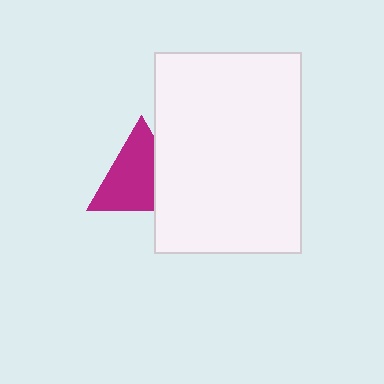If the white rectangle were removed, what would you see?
You would see the complete magenta triangle.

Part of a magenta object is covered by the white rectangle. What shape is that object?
It is a triangle.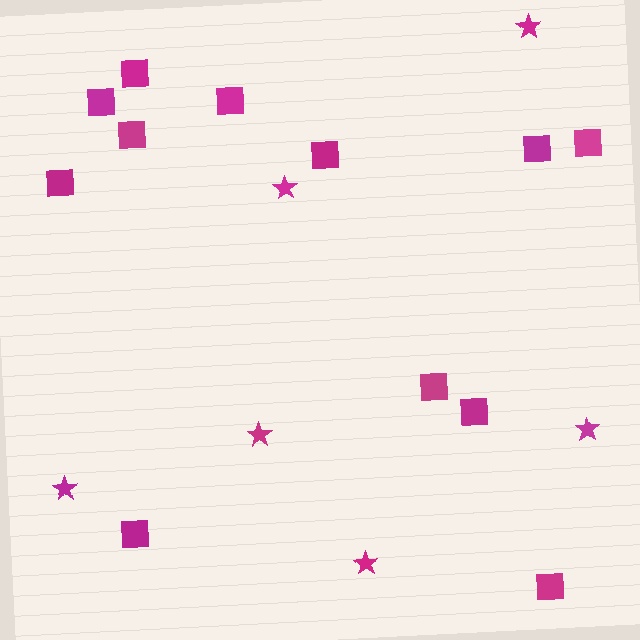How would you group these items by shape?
There are 2 groups: one group of stars (6) and one group of squares (12).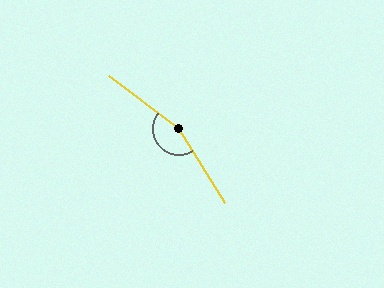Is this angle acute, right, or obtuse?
It is obtuse.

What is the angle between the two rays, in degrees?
Approximately 159 degrees.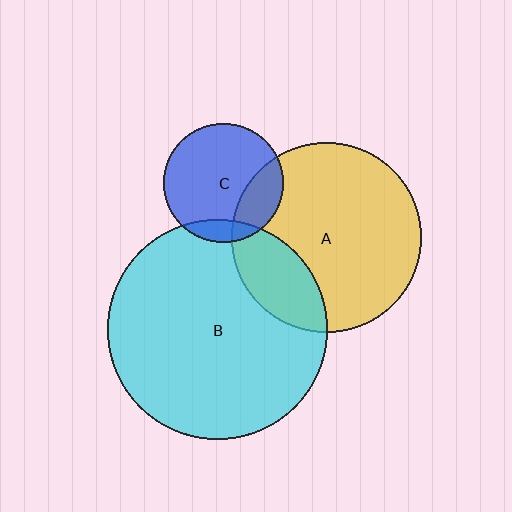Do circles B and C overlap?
Yes.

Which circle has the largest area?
Circle B (cyan).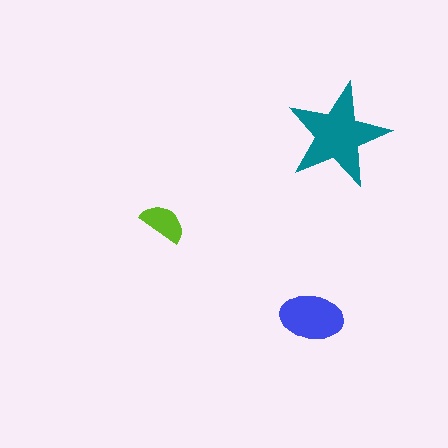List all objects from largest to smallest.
The teal star, the blue ellipse, the lime semicircle.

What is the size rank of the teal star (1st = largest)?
1st.